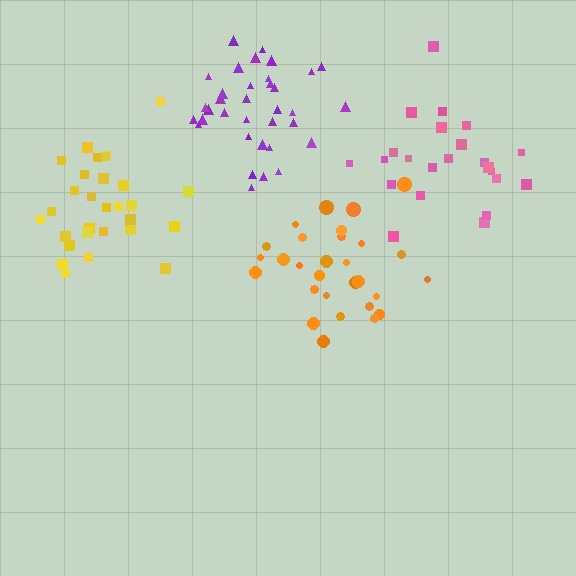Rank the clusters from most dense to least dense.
purple, orange, yellow, pink.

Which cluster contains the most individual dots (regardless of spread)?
Purple (35).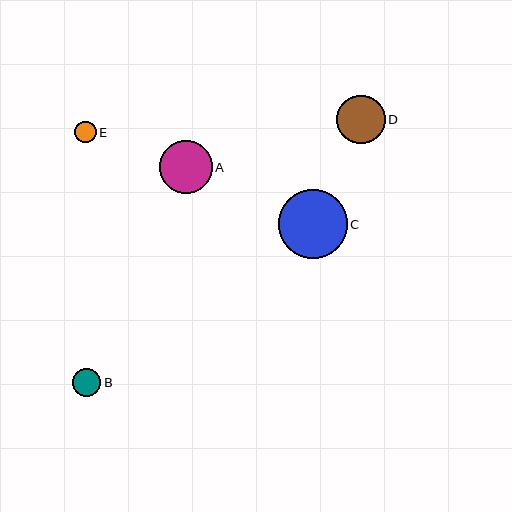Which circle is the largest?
Circle C is the largest with a size of approximately 69 pixels.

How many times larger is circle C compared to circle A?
Circle C is approximately 1.3 times the size of circle A.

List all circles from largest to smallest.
From largest to smallest: C, A, D, B, E.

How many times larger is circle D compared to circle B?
Circle D is approximately 1.7 times the size of circle B.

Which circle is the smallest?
Circle E is the smallest with a size of approximately 21 pixels.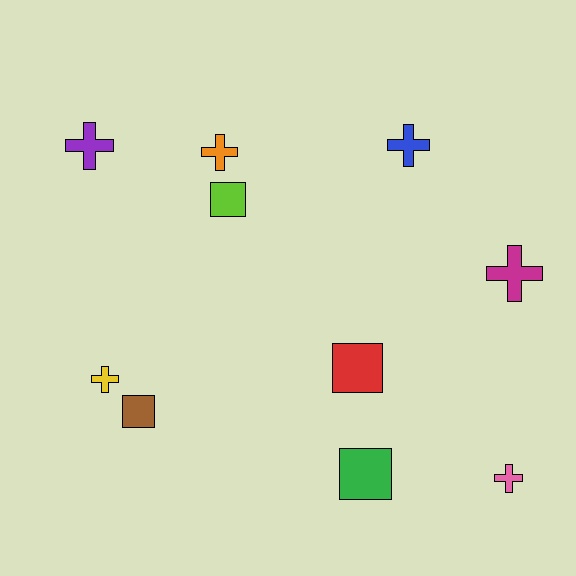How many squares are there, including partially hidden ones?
There are 4 squares.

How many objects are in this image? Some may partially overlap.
There are 10 objects.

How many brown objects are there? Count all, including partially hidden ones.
There is 1 brown object.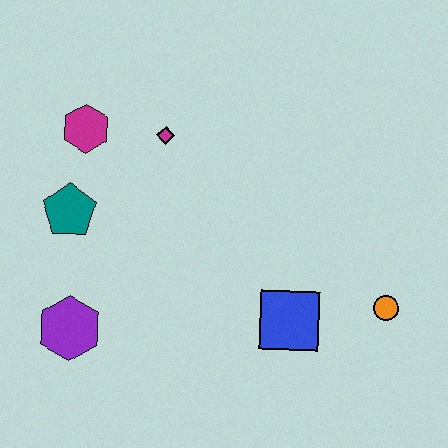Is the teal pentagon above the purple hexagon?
Yes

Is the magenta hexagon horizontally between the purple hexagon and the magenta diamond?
Yes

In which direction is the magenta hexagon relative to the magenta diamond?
The magenta hexagon is to the left of the magenta diamond.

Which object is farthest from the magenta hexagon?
The orange circle is farthest from the magenta hexagon.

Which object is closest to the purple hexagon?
The teal pentagon is closest to the purple hexagon.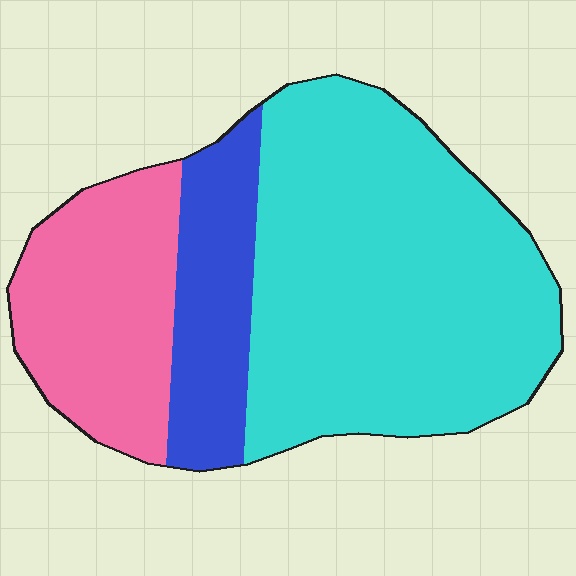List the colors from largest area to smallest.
From largest to smallest: cyan, pink, blue.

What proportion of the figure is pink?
Pink takes up less than a quarter of the figure.